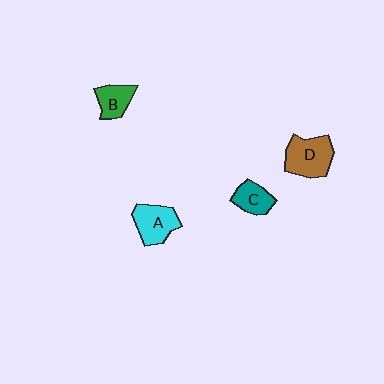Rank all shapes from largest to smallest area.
From largest to smallest: D (brown), A (cyan), B (green), C (teal).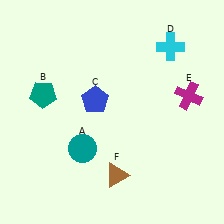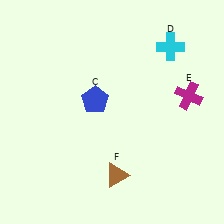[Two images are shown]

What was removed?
The teal pentagon (B), the teal circle (A) were removed in Image 2.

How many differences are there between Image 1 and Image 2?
There are 2 differences between the two images.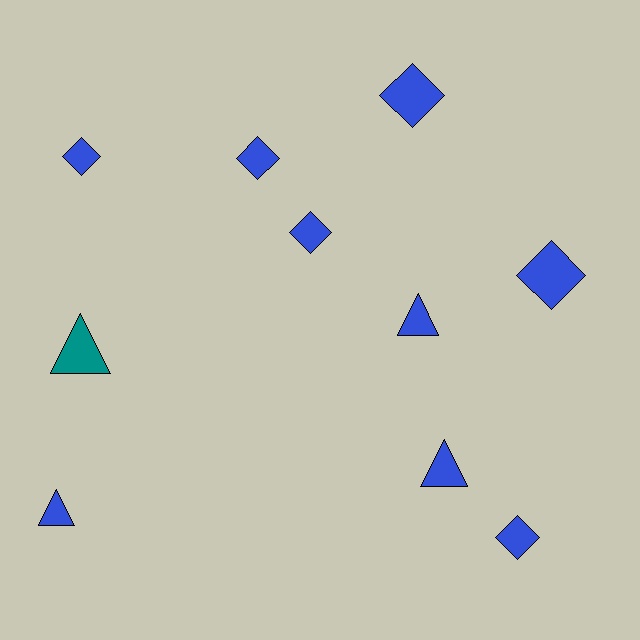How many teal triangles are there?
There is 1 teal triangle.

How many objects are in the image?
There are 10 objects.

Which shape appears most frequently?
Diamond, with 6 objects.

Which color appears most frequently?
Blue, with 9 objects.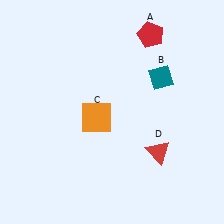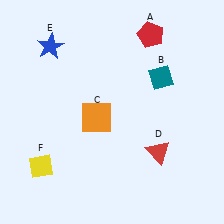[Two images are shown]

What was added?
A blue star (E), a yellow diamond (F) were added in Image 2.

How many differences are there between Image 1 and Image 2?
There are 2 differences between the two images.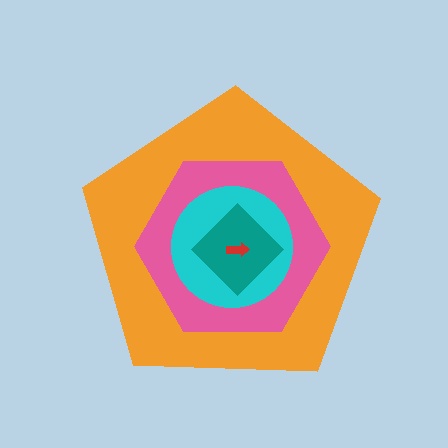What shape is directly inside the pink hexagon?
The cyan circle.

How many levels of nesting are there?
5.